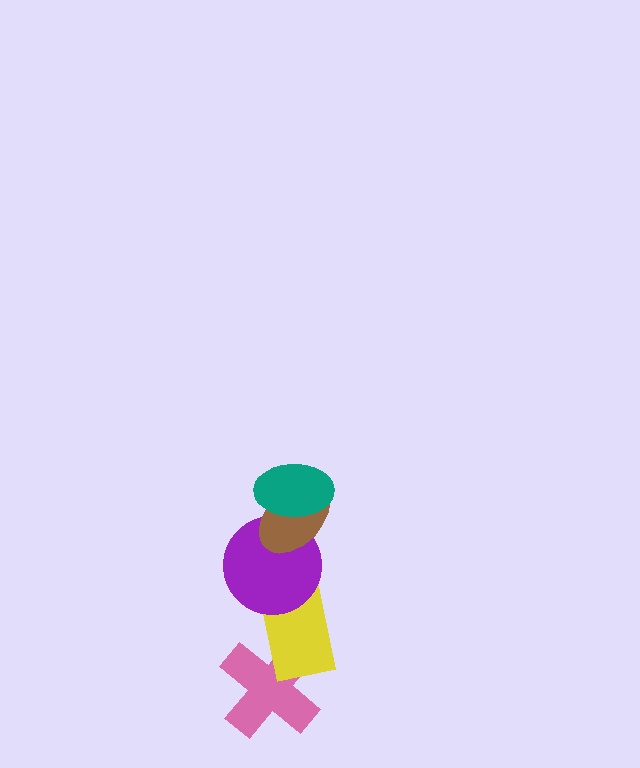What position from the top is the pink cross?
The pink cross is 5th from the top.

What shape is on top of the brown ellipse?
The teal ellipse is on top of the brown ellipse.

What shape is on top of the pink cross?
The yellow rectangle is on top of the pink cross.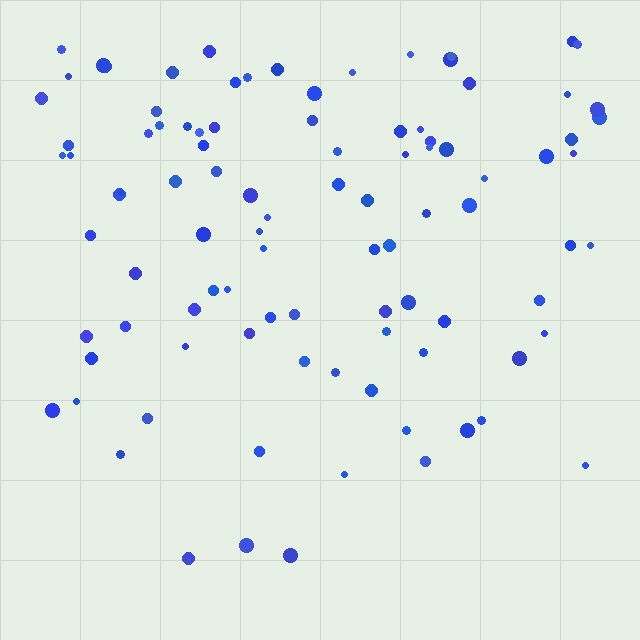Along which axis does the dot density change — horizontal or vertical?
Vertical.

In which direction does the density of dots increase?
From bottom to top, with the top side densest.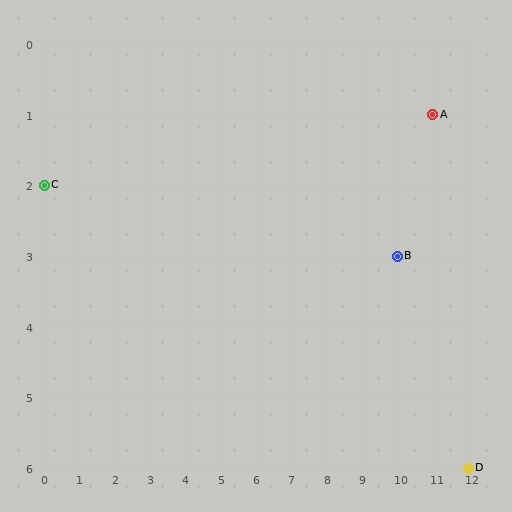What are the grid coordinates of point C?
Point C is at grid coordinates (0, 2).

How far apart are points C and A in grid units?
Points C and A are 11 columns and 1 row apart (about 11.0 grid units diagonally).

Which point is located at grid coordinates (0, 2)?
Point C is at (0, 2).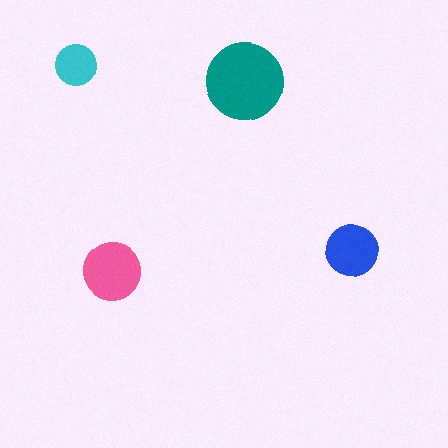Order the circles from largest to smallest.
the teal one, the pink one, the blue one, the cyan one.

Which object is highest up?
The cyan circle is topmost.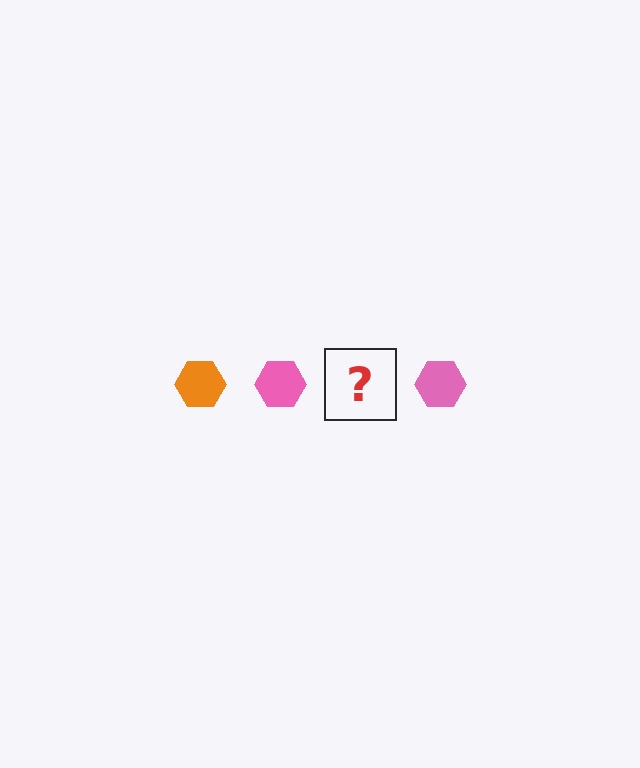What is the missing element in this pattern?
The missing element is an orange hexagon.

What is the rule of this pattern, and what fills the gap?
The rule is that the pattern cycles through orange, pink hexagons. The gap should be filled with an orange hexagon.